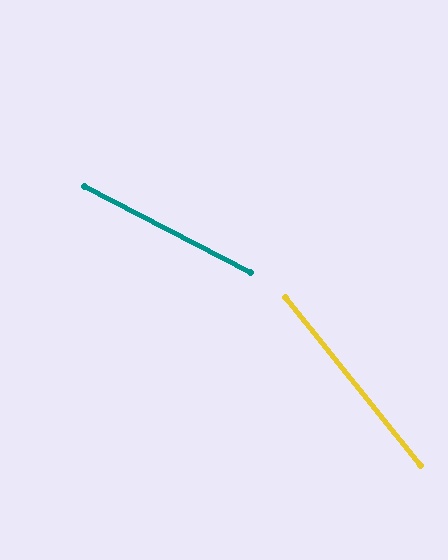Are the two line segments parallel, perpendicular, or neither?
Neither parallel nor perpendicular — they differ by about 24°.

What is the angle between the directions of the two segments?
Approximately 24 degrees.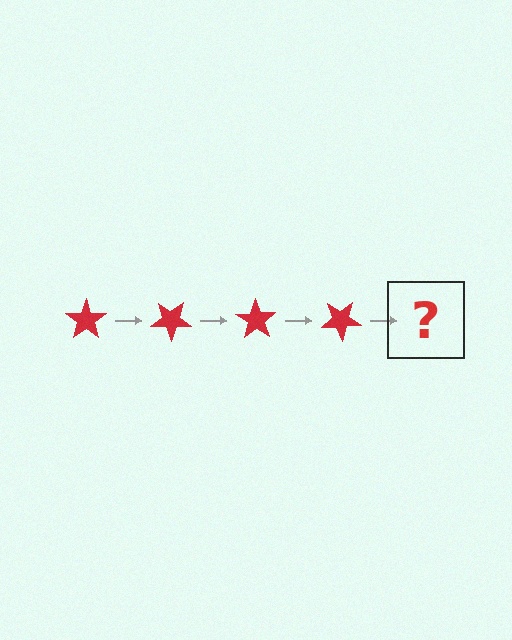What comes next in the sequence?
The next element should be a red star rotated 140 degrees.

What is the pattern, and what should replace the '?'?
The pattern is that the star rotates 35 degrees each step. The '?' should be a red star rotated 140 degrees.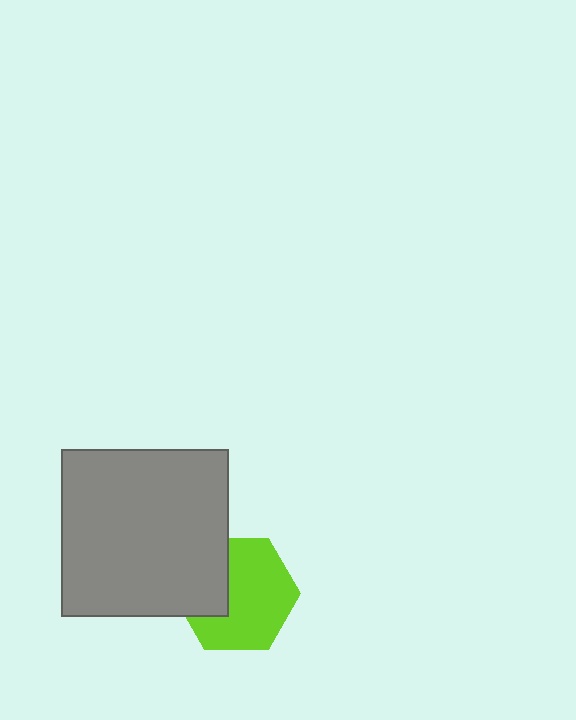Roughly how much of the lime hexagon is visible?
Most of it is visible (roughly 67%).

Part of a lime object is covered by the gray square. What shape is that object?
It is a hexagon.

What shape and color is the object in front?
The object in front is a gray square.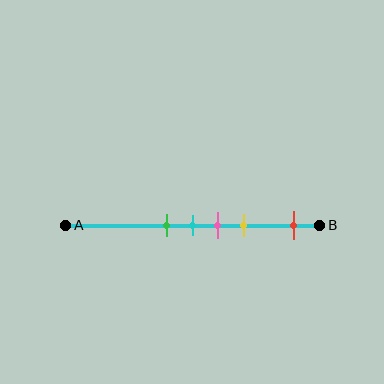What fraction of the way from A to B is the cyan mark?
The cyan mark is approximately 50% (0.5) of the way from A to B.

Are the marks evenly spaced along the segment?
No, the marks are not evenly spaced.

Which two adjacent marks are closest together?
The green and cyan marks are the closest adjacent pair.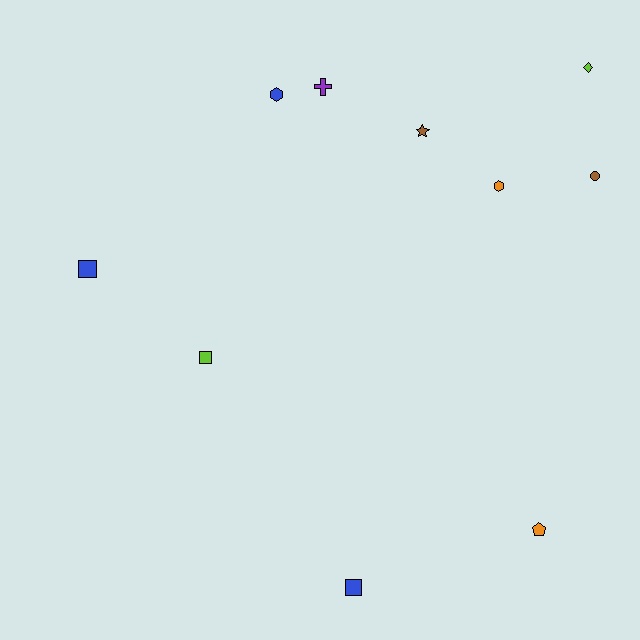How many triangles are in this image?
There are no triangles.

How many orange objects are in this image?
There are 2 orange objects.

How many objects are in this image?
There are 10 objects.